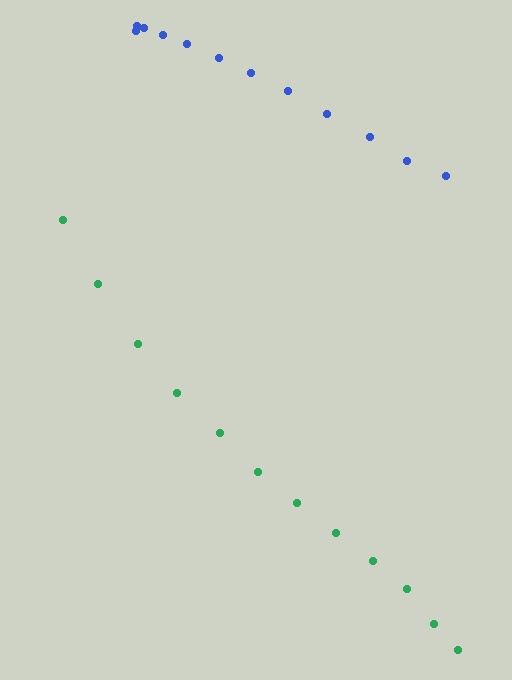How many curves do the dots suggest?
There are 2 distinct paths.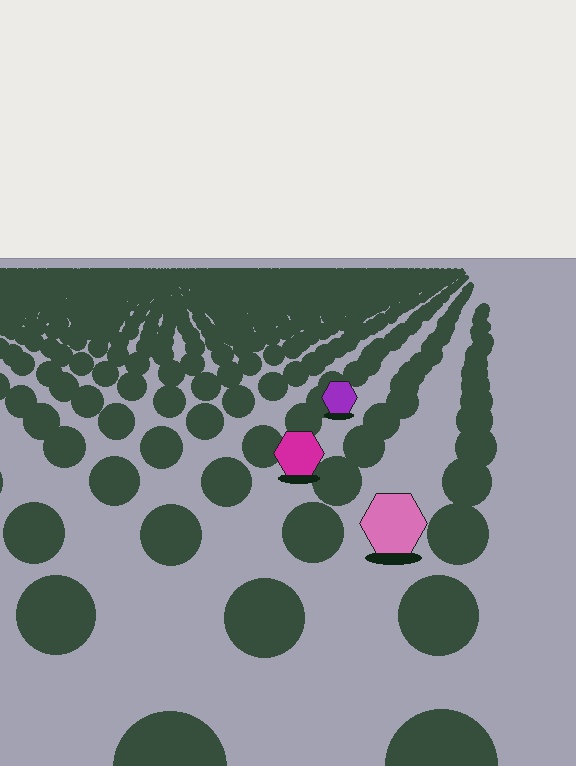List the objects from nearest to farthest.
From nearest to farthest: the pink hexagon, the magenta hexagon, the purple hexagon.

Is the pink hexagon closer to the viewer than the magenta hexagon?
Yes. The pink hexagon is closer — you can tell from the texture gradient: the ground texture is coarser near it.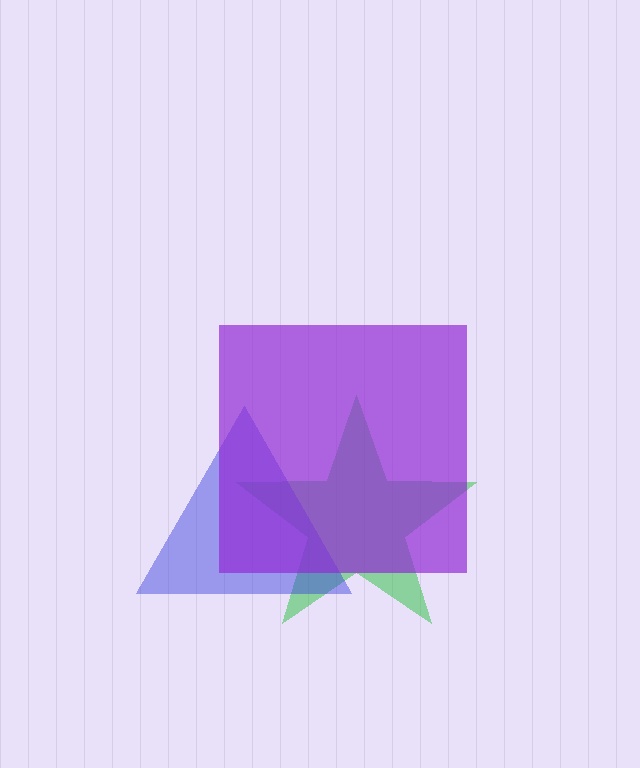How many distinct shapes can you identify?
There are 3 distinct shapes: a green star, a blue triangle, a purple square.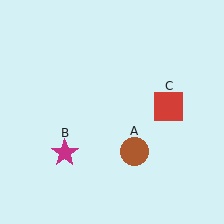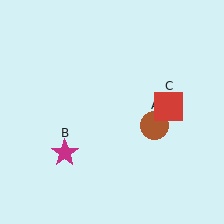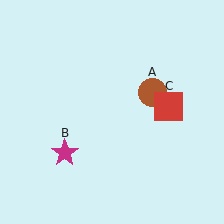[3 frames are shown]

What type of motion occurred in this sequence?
The brown circle (object A) rotated counterclockwise around the center of the scene.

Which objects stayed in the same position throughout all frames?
Magenta star (object B) and red square (object C) remained stationary.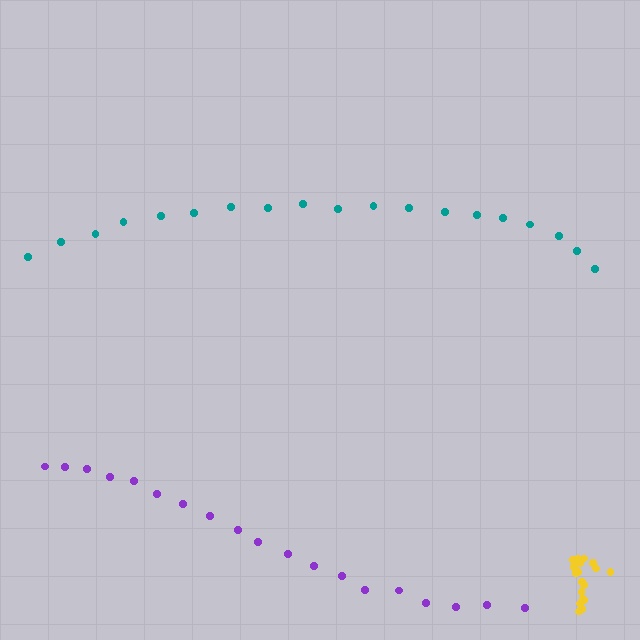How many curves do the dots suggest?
There are 3 distinct paths.